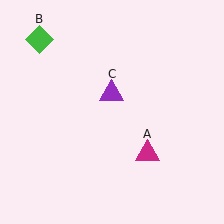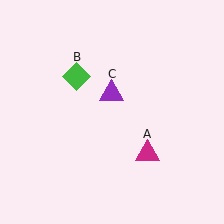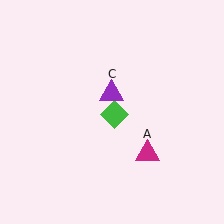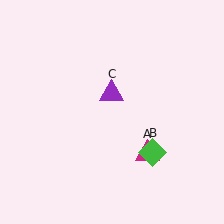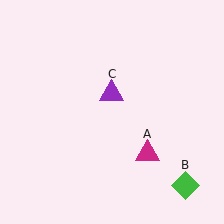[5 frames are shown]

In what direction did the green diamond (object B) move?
The green diamond (object B) moved down and to the right.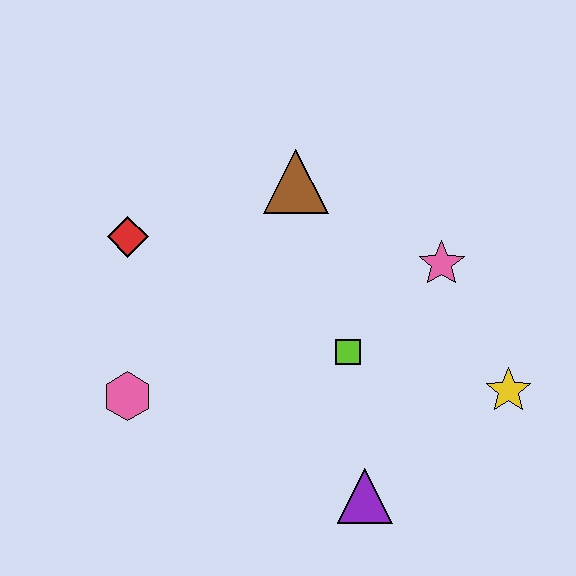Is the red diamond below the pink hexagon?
No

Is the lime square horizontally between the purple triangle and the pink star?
No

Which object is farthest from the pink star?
The pink hexagon is farthest from the pink star.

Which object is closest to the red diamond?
The pink hexagon is closest to the red diamond.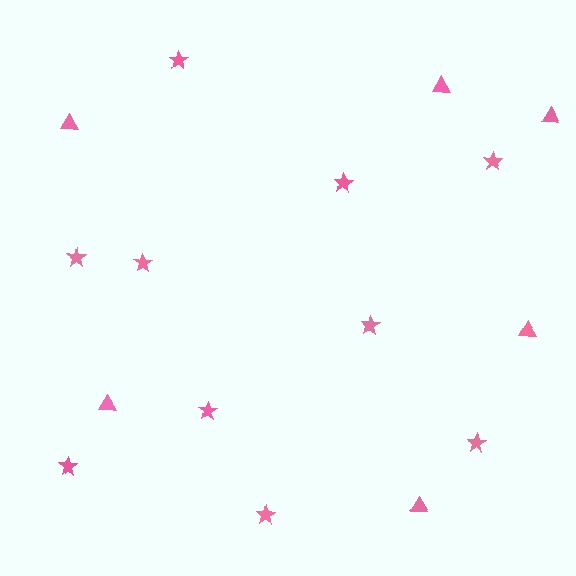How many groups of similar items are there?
There are 2 groups: one group of stars (10) and one group of triangles (6).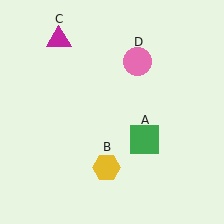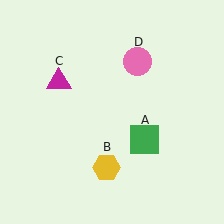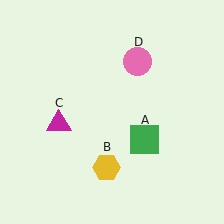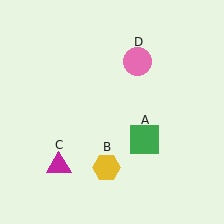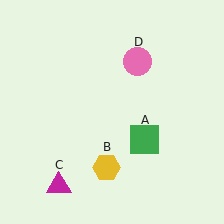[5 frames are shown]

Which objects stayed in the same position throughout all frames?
Green square (object A) and yellow hexagon (object B) and pink circle (object D) remained stationary.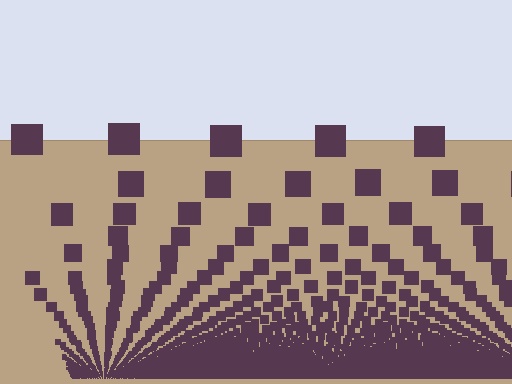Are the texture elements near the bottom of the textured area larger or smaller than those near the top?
Smaller. The gradient is inverted — elements near the bottom are smaller and denser.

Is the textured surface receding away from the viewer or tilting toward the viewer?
The surface appears to tilt toward the viewer. Texture elements get larger and sparser toward the top.